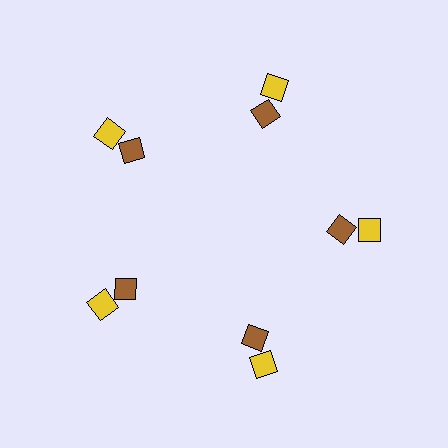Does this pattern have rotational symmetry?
Yes, this pattern has 5-fold rotational symmetry. It looks the same after rotating 72 degrees around the center.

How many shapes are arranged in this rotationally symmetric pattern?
There are 10 shapes, arranged in 5 groups of 2.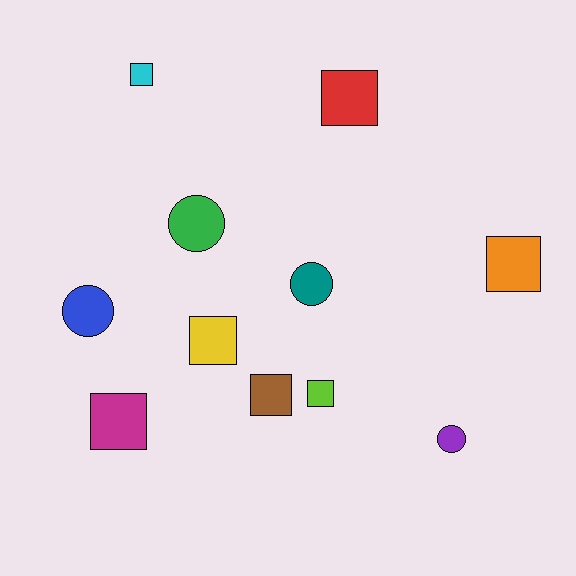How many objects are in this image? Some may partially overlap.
There are 11 objects.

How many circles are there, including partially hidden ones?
There are 4 circles.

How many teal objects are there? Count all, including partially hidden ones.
There is 1 teal object.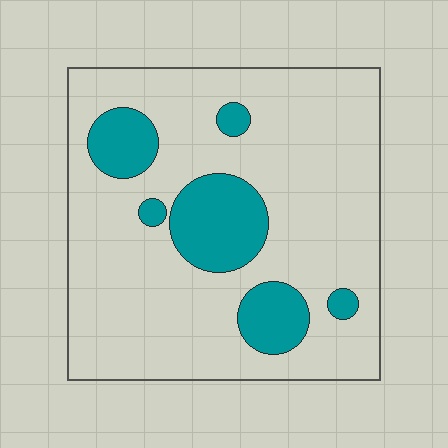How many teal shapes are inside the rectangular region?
6.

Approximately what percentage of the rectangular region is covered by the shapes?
Approximately 20%.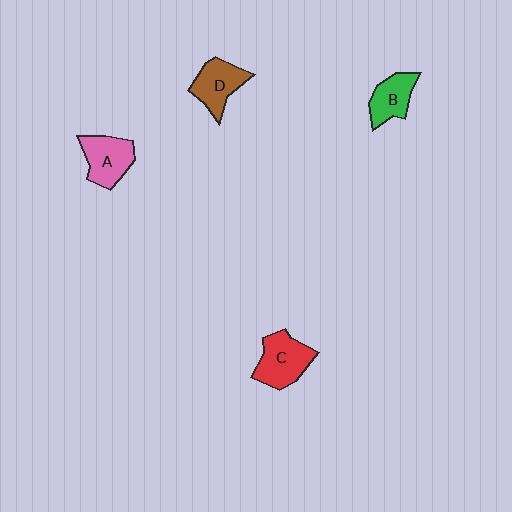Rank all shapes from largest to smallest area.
From largest to smallest: C (red), A (pink), D (brown), B (green).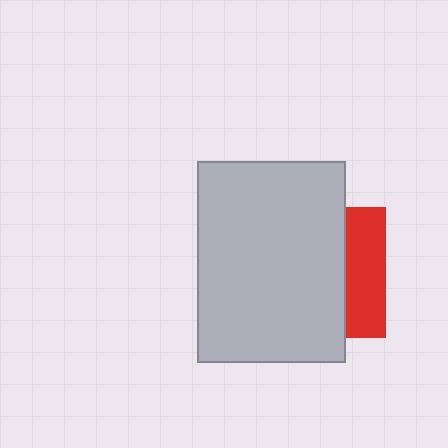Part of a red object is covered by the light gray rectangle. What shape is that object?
It is a square.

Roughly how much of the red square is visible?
A small part of it is visible (roughly 30%).